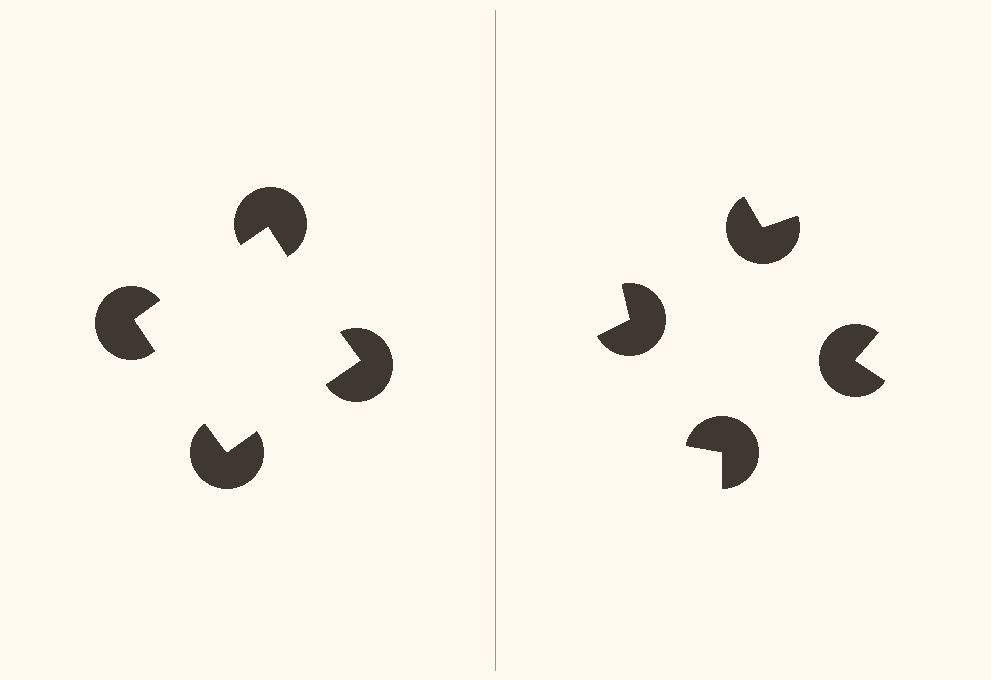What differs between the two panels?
The pac-man discs are positioned identically on both sides; only the wedge orientations differ. On the left they align to a square; on the right they are misaligned.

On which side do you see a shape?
An illusory square appears on the left side. On the right side the wedge cuts are rotated, so no coherent shape forms.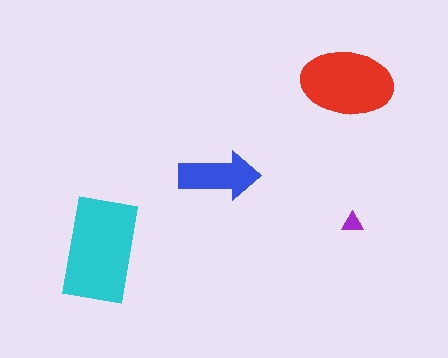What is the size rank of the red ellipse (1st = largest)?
2nd.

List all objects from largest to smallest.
The cyan rectangle, the red ellipse, the blue arrow, the purple triangle.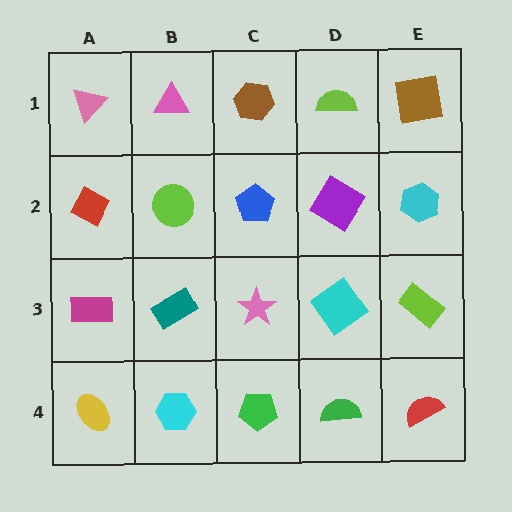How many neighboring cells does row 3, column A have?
3.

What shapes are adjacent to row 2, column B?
A pink triangle (row 1, column B), a teal rectangle (row 3, column B), a red diamond (row 2, column A), a blue pentagon (row 2, column C).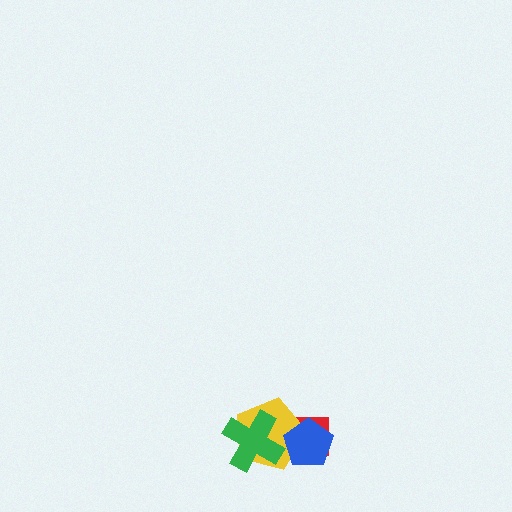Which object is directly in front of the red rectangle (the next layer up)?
The yellow pentagon is directly in front of the red rectangle.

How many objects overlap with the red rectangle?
3 objects overlap with the red rectangle.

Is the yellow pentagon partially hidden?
Yes, it is partially covered by another shape.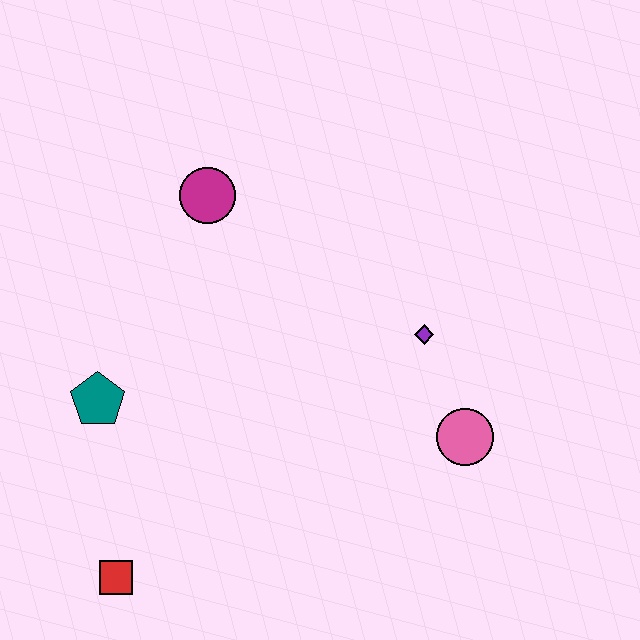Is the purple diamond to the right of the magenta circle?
Yes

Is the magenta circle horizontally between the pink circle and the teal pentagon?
Yes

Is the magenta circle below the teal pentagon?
No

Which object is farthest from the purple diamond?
The red square is farthest from the purple diamond.